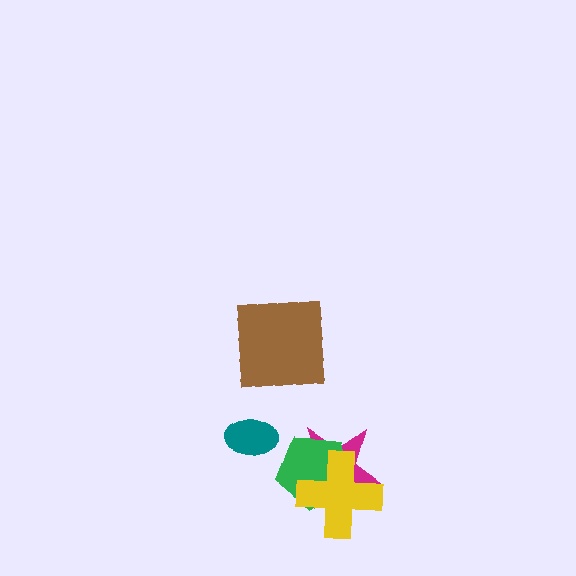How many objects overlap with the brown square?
0 objects overlap with the brown square.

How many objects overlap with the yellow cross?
2 objects overlap with the yellow cross.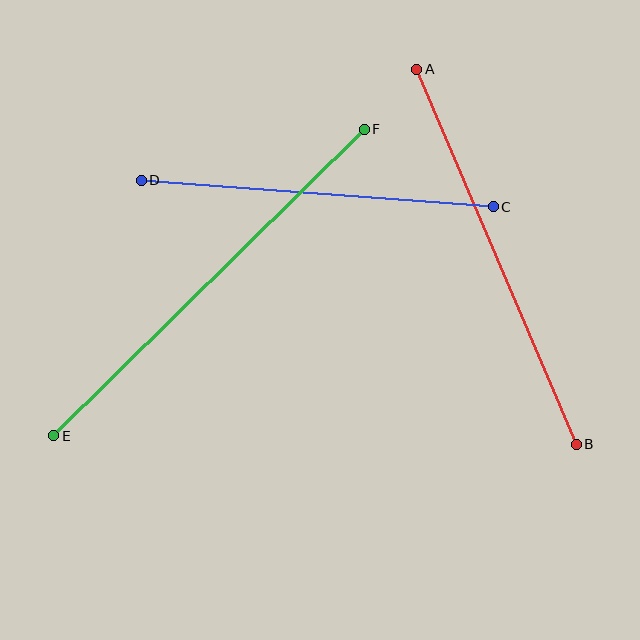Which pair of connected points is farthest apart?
Points E and F are farthest apart.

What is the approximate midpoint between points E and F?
The midpoint is at approximately (209, 282) pixels.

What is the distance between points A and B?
The distance is approximately 407 pixels.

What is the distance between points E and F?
The distance is approximately 436 pixels.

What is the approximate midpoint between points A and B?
The midpoint is at approximately (496, 257) pixels.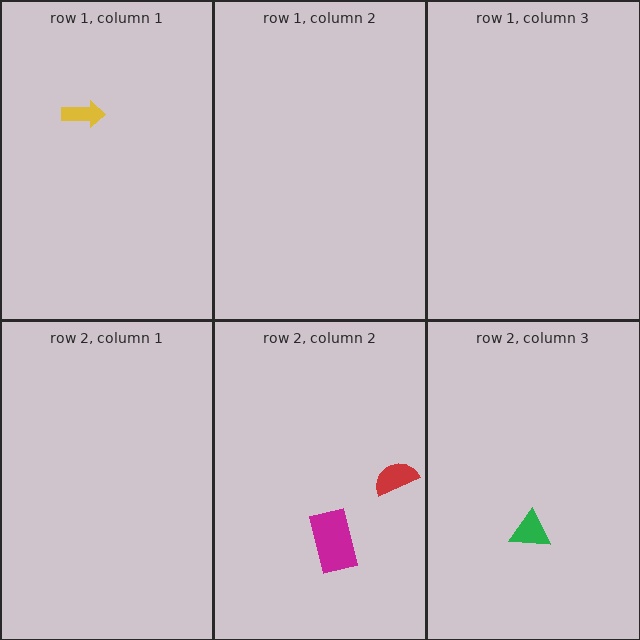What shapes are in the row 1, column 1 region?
The yellow arrow.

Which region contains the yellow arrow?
The row 1, column 1 region.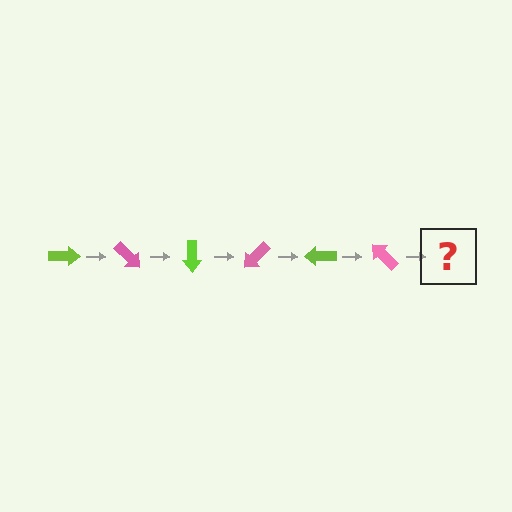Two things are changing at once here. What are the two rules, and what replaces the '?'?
The two rules are that it rotates 45 degrees each step and the color cycles through lime and pink. The '?' should be a lime arrow, rotated 270 degrees from the start.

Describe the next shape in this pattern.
It should be a lime arrow, rotated 270 degrees from the start.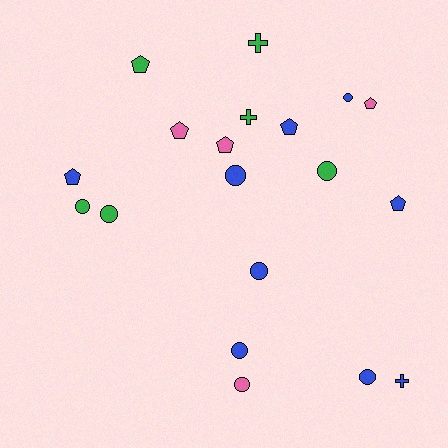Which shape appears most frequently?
Circle, with 9 objects.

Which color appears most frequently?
Blue, with 9 objects.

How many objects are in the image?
There are 19 objects.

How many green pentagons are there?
There is 1 green pentagon.